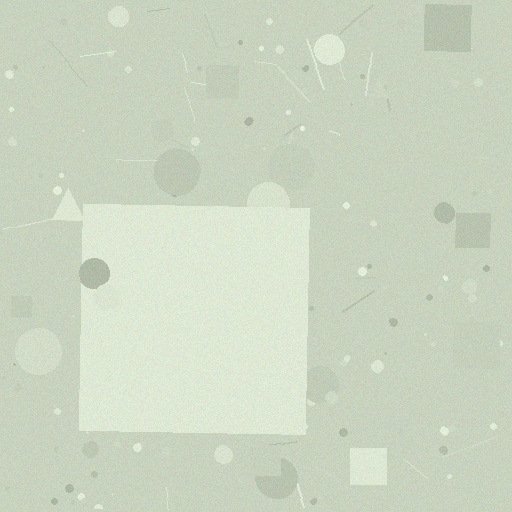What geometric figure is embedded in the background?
A square is embedded in the background.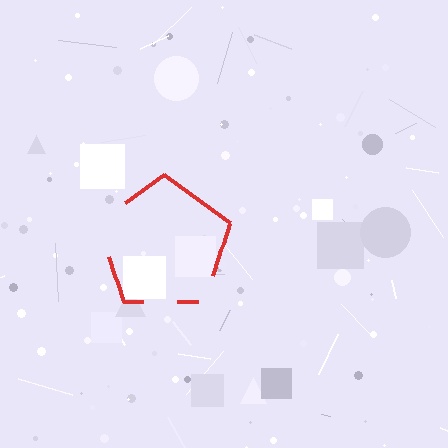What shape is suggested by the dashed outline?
The dashed outline suggests a pentagon.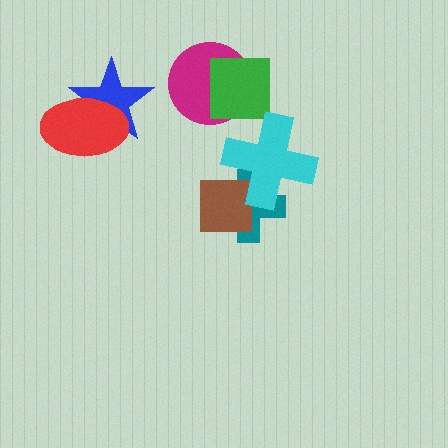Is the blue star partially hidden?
Yes, it is partially covered by another shape.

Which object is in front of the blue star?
The red ellipse is in front of the blue star.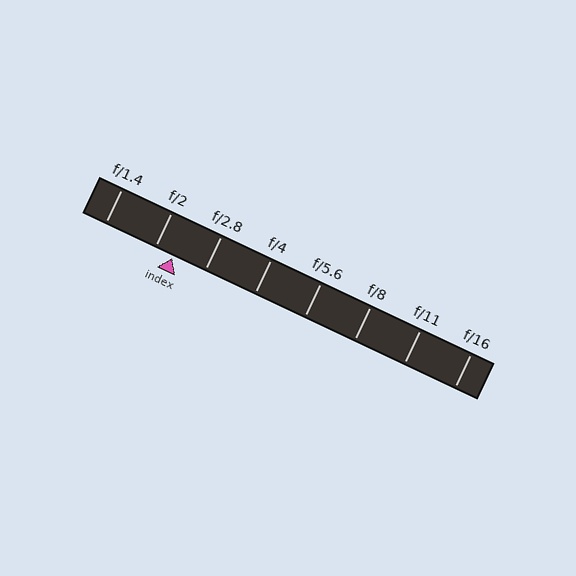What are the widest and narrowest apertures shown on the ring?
The widest aperture shown is f/1.4 and the narrowest is f/16.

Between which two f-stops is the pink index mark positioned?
The index mark is between f/2 and f/2.8.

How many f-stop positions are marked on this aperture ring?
There are 8 f-stop positions marked.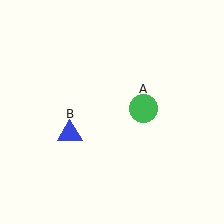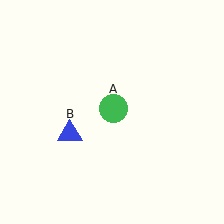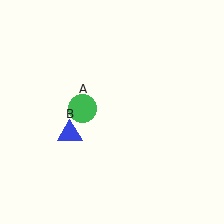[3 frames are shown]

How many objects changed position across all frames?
1 object changed position: green circle (object A).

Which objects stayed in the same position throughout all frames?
Blue triangle (object B) remained stationary.